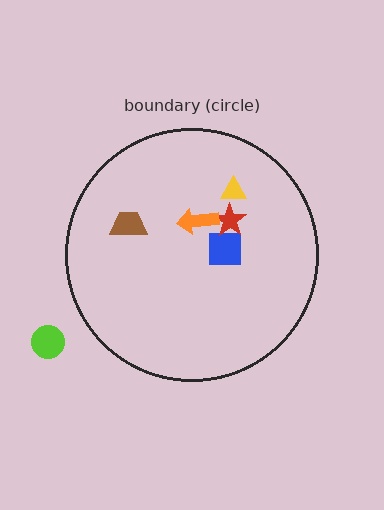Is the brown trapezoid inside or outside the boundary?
Inside.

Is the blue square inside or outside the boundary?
Inside.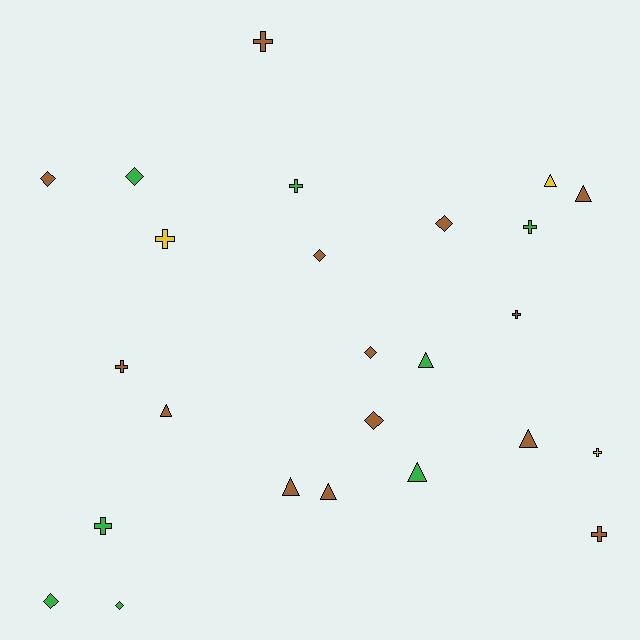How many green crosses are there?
There are 3 green crosses.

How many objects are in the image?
There are 25 objects.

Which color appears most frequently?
Brown, with 14 objects.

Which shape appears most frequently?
Cross, with 9 objects.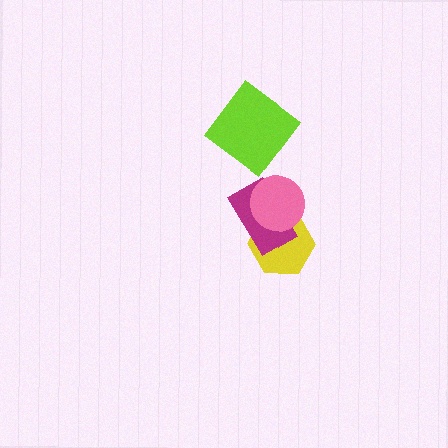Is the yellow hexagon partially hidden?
Yes, it is partially covered by another shape.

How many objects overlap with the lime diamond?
0 objects overlap with the lime diamond.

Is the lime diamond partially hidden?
No, no other shape covers it.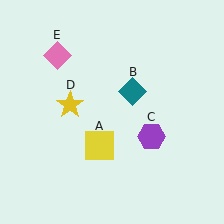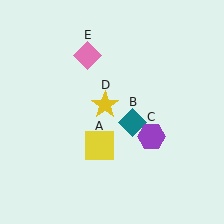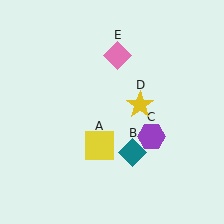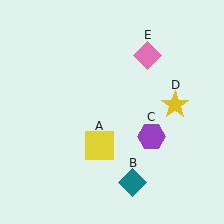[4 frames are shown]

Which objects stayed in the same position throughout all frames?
Yellow square (object A) and purple hexagon (object C) remained stationary.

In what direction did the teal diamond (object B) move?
The teal diamond (object B) moved down.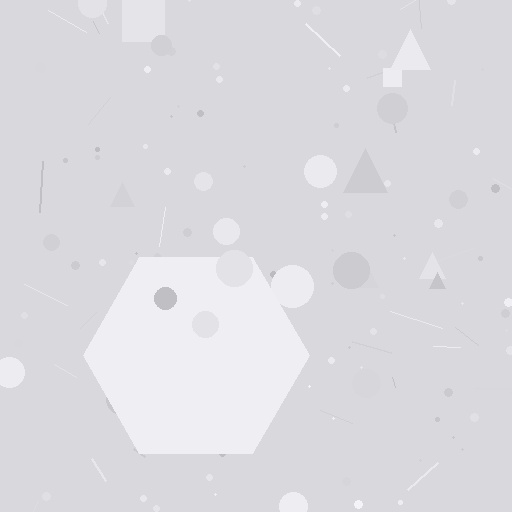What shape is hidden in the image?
A hexagon is hidden in the image.